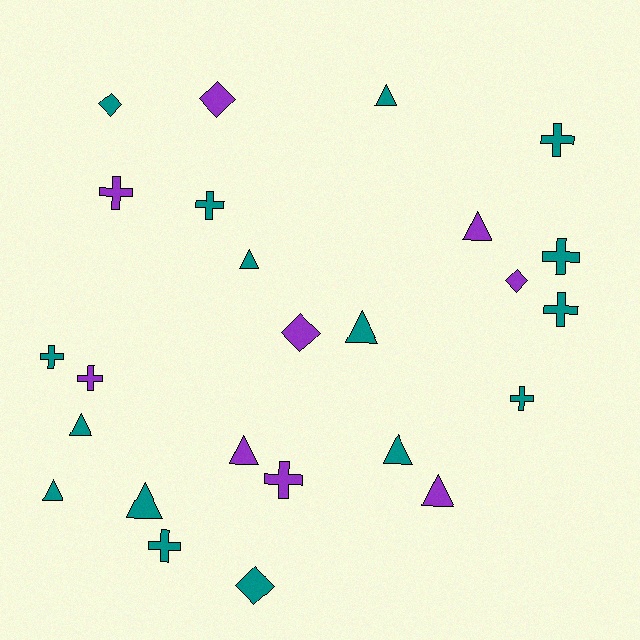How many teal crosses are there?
There are 7 teal crosses.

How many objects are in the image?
There are 25 objects.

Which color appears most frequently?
Teal, with 16 objects.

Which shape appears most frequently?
Triangle, with 10 objects.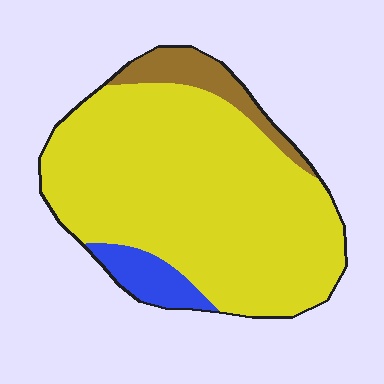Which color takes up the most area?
Yellow, at roughly 85%.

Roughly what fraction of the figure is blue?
Blue covers 8% of the figure.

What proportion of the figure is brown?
Brown covers around 10% of the figure.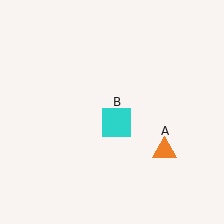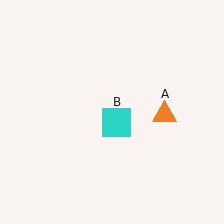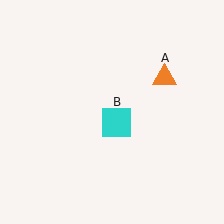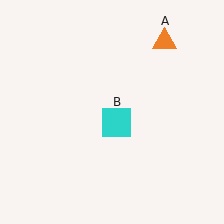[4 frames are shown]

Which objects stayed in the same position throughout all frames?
Cyan square (object B) remained stationary.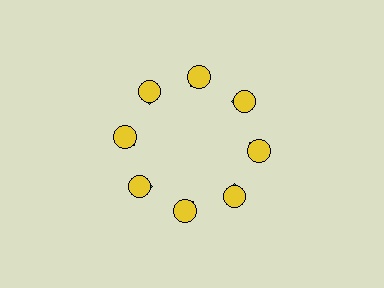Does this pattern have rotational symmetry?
Yes, this pattern has 8-fold rotational symmetry. It looks the same after rotating 45 degrees around the center.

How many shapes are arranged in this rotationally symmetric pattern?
There are 16 shapes, arranged in 8 groups of 2.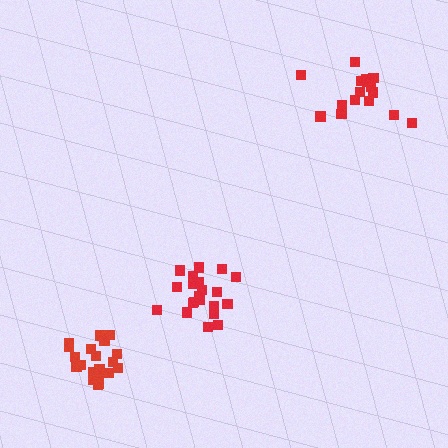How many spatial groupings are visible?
There are 3 spatial groupings.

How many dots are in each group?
Group 1: 21 dots, Group 2: 16 dots, Group 3: 21 dots (58 total).